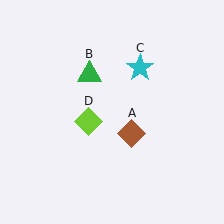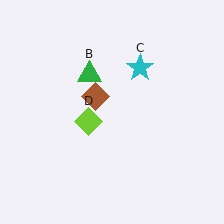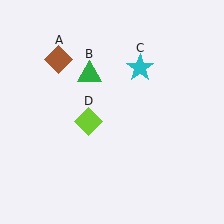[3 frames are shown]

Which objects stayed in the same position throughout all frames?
Green triangle (object B) and cyan star (object C) and lime diamond (object D) remained stationary.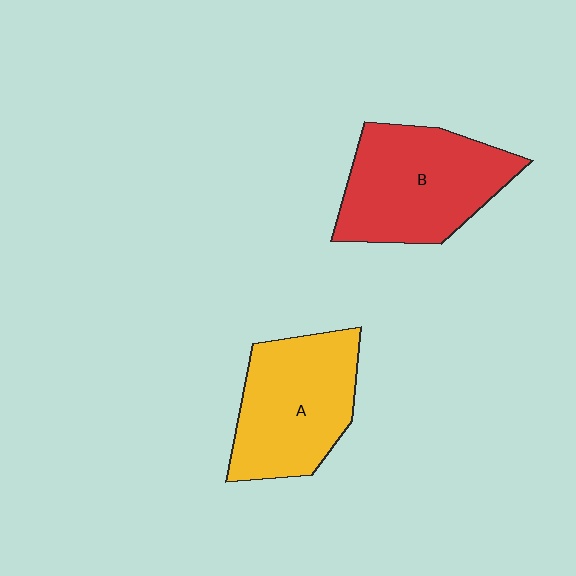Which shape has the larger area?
Shape B (red).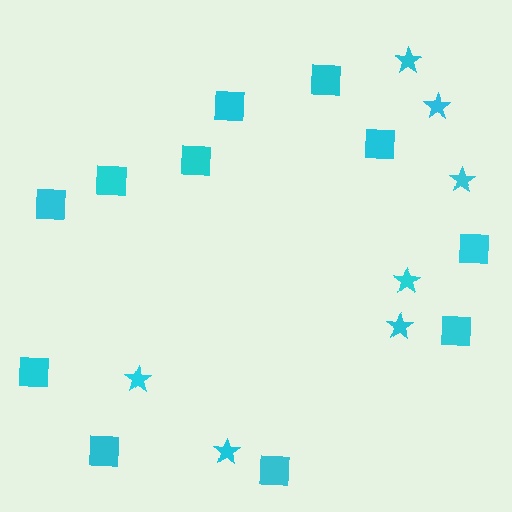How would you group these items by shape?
There are 2 groups: one group of squares (11) and one group of stars (7).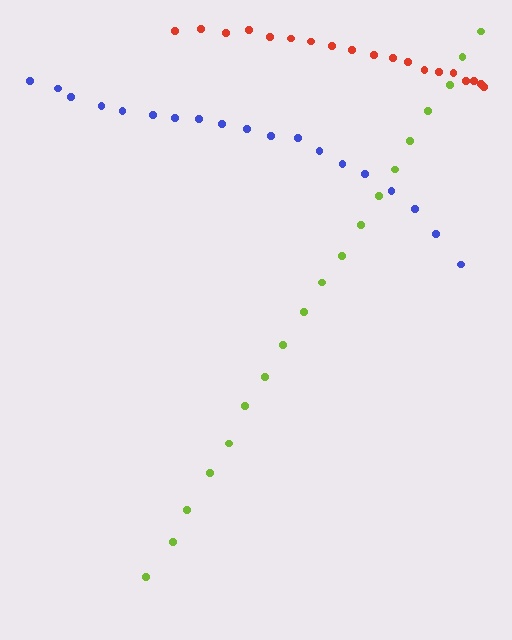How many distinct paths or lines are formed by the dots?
There are 3 distinct paths.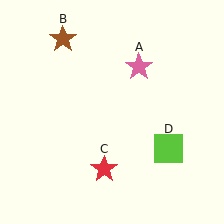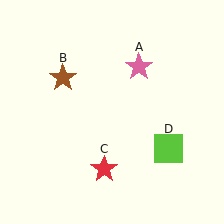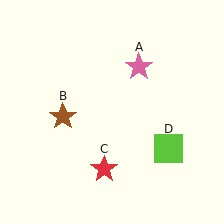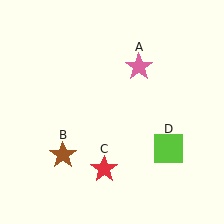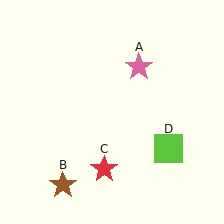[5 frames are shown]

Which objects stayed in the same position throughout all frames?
Pink star (object A) and red star (object C) and lime square (object D) remained stationary.